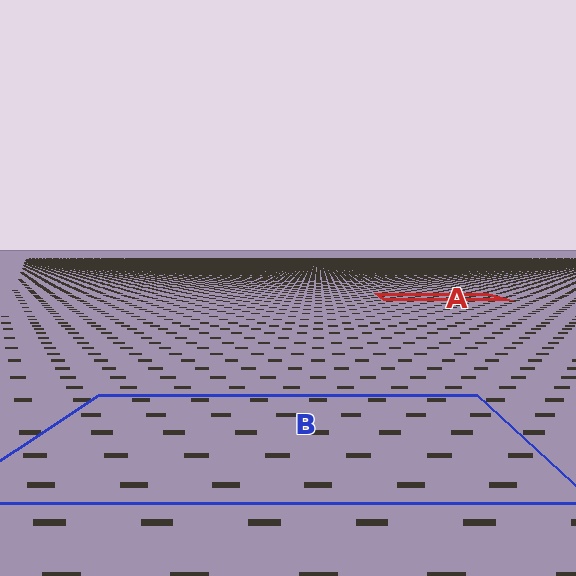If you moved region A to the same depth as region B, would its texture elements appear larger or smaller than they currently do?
They would appear larger. At a closer depth, the same texture elements are projected at a bigger on-screen size.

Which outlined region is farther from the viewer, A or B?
Region A is farther from the viewer — the texture elements inside it appear smaller and more densely packed.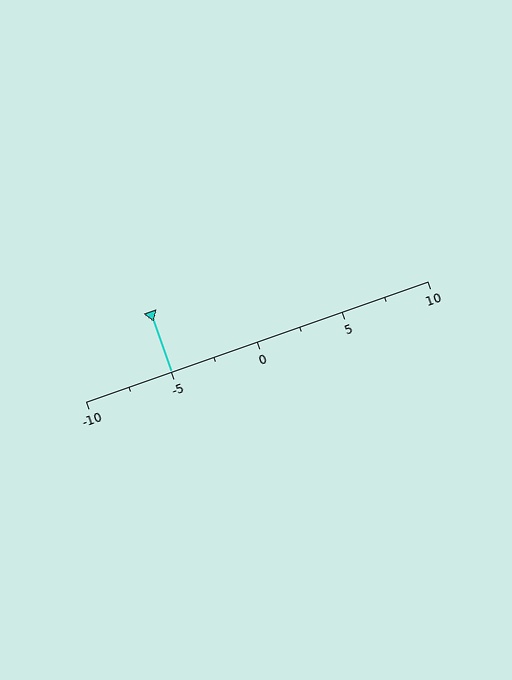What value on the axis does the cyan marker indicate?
The marker indicates approximately -5.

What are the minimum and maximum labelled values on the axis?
The axis runs from -10 to 10.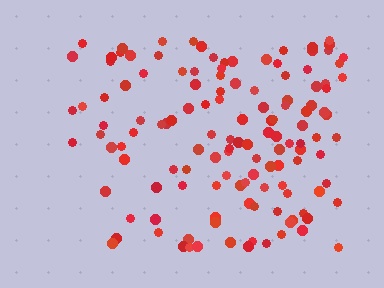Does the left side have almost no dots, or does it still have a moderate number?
Still a moderate number, just noticeably fewer than the right.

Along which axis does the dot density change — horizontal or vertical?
Horizontal.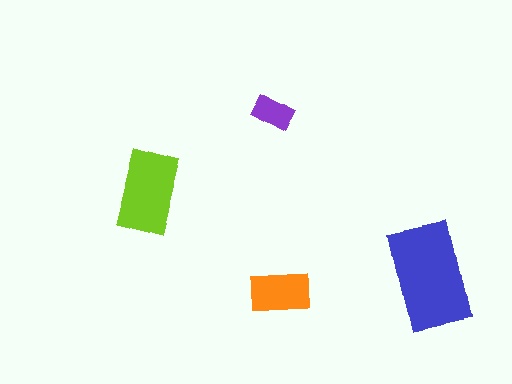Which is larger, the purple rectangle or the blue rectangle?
The blue one.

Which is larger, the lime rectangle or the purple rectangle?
The lime one.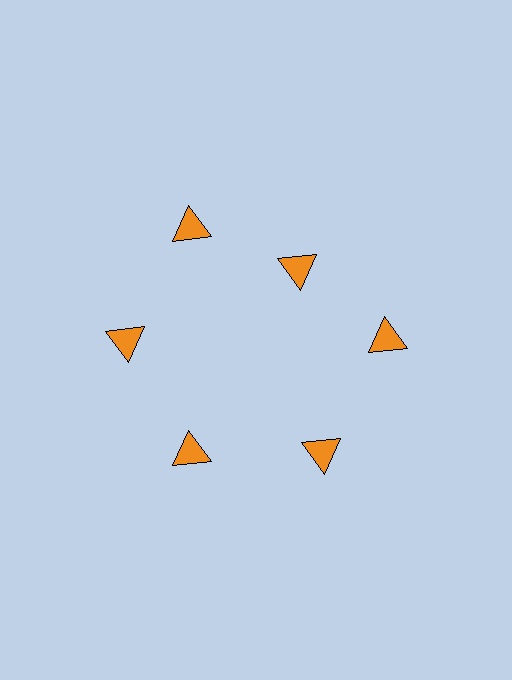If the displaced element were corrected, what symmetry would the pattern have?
It would have 6-fold rotational symmetry — the pattern would map onto itself every 60 degrees.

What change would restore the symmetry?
The symmetry would be restored by moving it outward, back onto the ring so that all 6 triangles sit at equal angles and equal distance from the center.